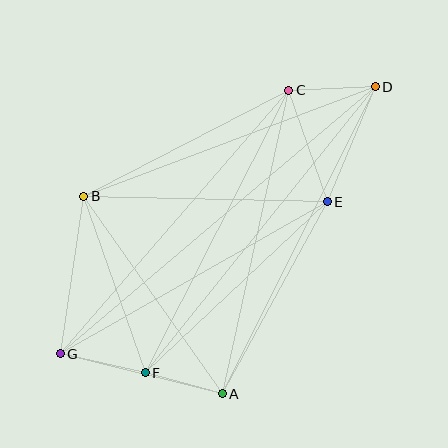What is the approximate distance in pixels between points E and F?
The distance between E and F is approximately 250 pixels.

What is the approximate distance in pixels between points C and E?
The distance between C and E is approximately 118 pixels.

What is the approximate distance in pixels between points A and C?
The distance between A and C is approximately 310 pixels.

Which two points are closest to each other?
Points A and F are closest to each other.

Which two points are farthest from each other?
Points D and G are farthest from each other.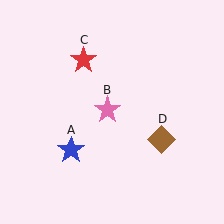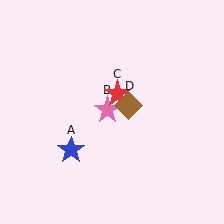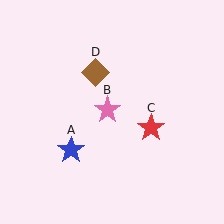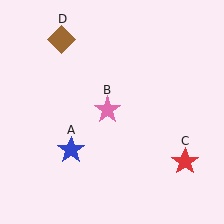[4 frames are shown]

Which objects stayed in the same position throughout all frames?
Blue star (object A) and pink star (object B) remained stationary.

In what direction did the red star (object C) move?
The red star (object C) moved down and to the right.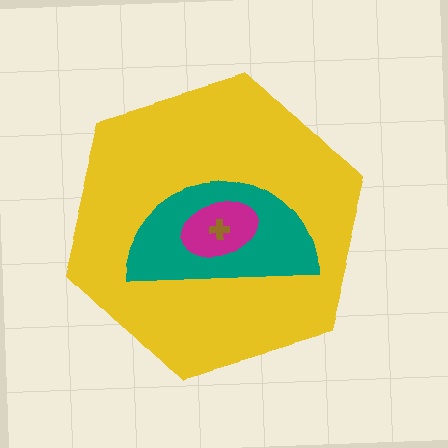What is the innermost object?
The brown cross.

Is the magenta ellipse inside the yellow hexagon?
Yes.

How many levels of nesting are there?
4.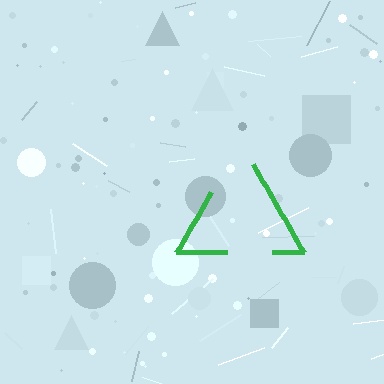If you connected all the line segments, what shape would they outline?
They would outline a triangle.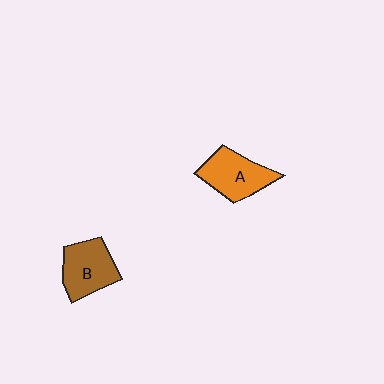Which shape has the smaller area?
Shape B (brown).